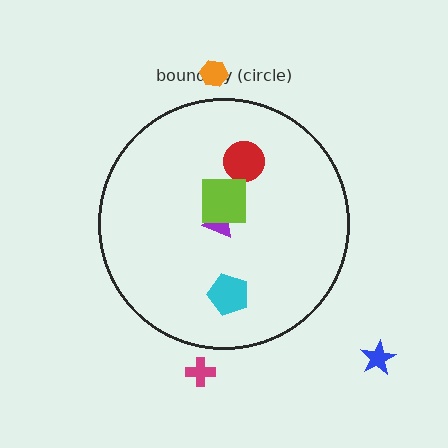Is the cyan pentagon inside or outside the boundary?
Inside.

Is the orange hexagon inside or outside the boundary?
Outside.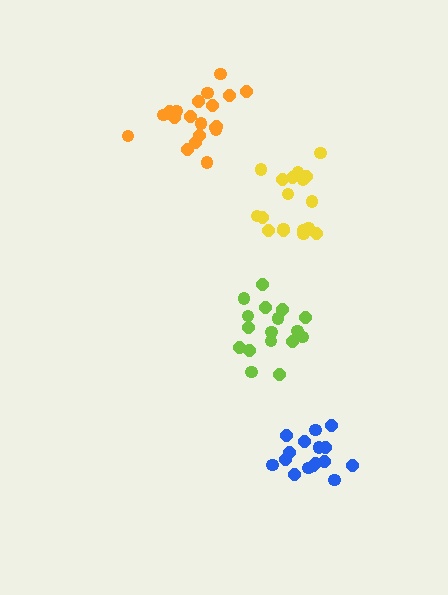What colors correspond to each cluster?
The clusters are colored: orange, yellow, blue, lime.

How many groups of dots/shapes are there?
There are 4 groups.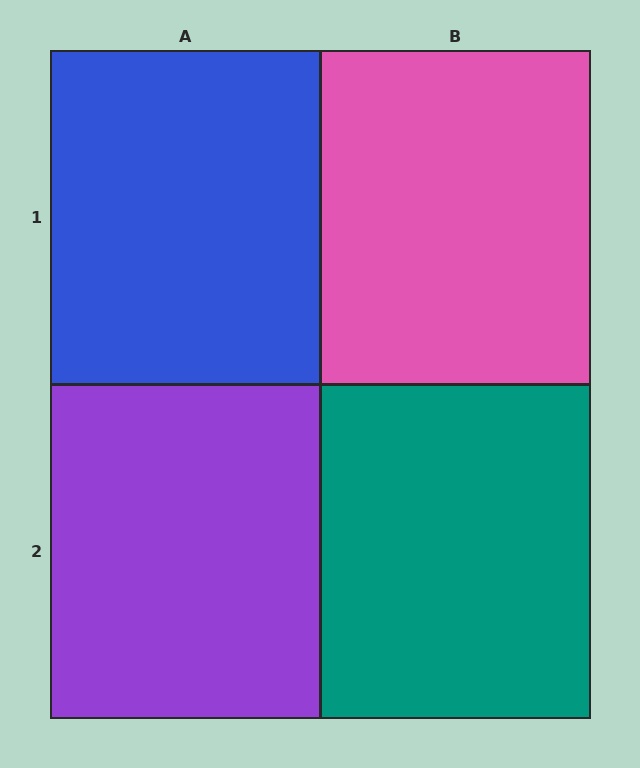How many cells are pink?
1 cell is pink.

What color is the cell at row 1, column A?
Blue.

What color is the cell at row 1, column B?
Pink.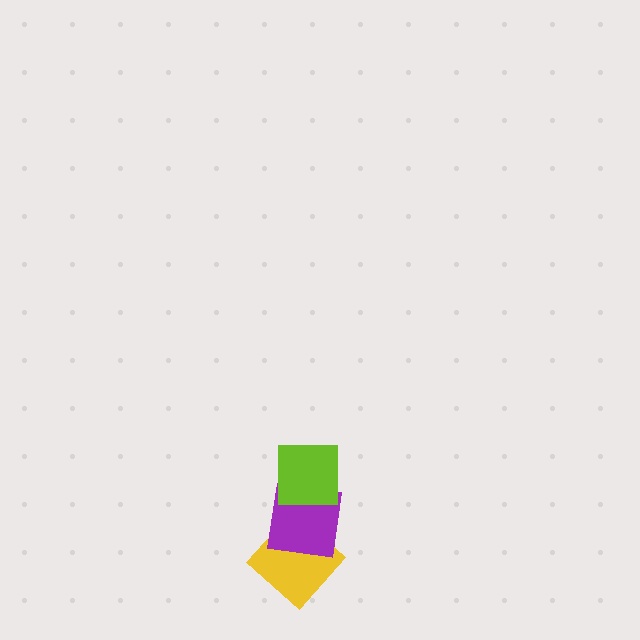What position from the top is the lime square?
The lime square is 1st from the top.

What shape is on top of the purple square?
The lime square is on top of the purple square.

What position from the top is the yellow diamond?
The yellow diamond is 3rd from the top.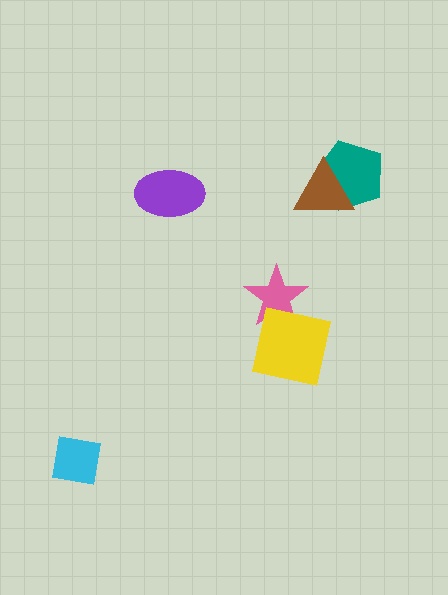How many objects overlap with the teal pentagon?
1 object overlaps with the teal pentagon.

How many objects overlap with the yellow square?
1 object overlaps with the yellow square.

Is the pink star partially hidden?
Yes, it is partially covered by another shape.